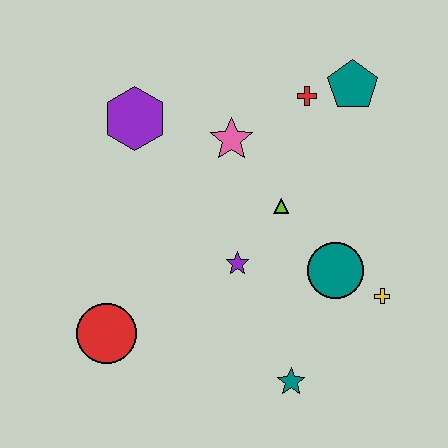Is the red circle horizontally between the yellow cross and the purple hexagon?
No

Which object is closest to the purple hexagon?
The pink star is closest to the purple hexagon.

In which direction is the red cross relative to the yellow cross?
The red cross is above the yellow cross.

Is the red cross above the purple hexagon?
Yes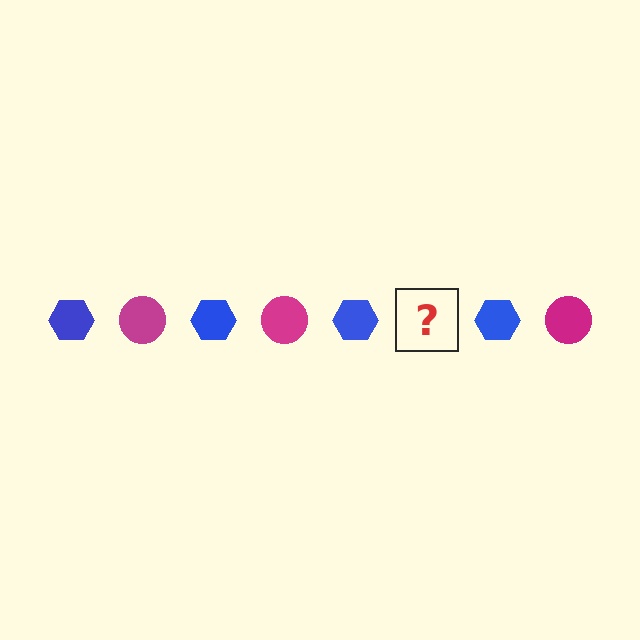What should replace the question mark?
The question mark should be replaced with a magenta circle.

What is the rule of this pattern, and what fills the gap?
The rule is that the pattern alternates between blue hexagon and magenta circle. The gap should be filled with a magenta circle.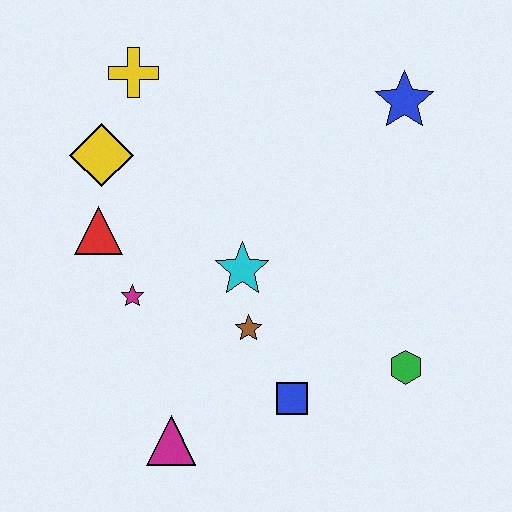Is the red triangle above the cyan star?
Yes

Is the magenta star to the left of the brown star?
Yes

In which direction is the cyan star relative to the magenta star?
The cyan star is to the right of the magenta star.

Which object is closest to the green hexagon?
The blue square is closest to the green hexagon.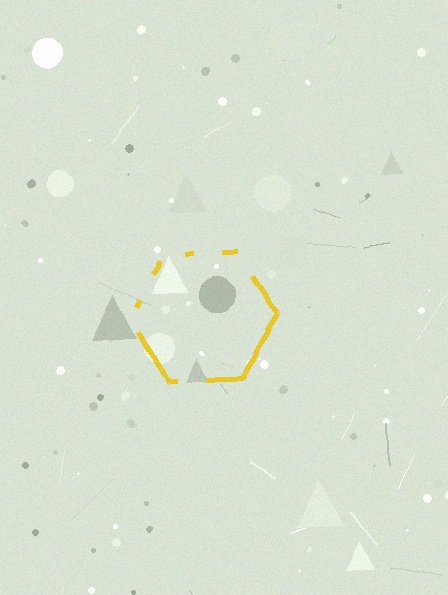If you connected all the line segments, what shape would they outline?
They would outline a hexagon.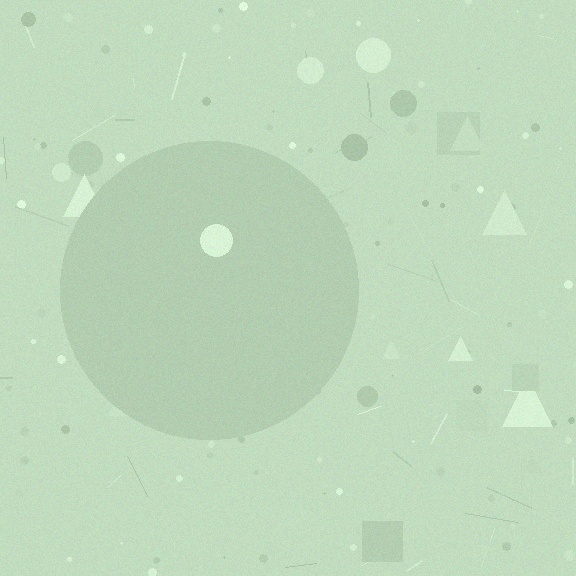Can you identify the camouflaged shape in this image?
The camouflaged shape is a circle.